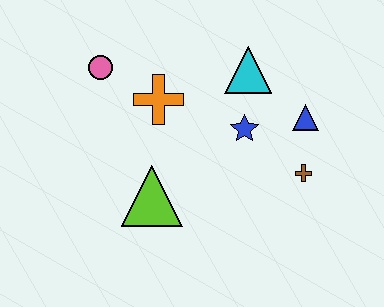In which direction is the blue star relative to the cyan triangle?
The blue star is below the cyan triangle.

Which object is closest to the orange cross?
The pink circle is closest to the orange cross.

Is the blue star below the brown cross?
No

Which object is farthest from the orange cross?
The brown cross is farthest from the orange cross.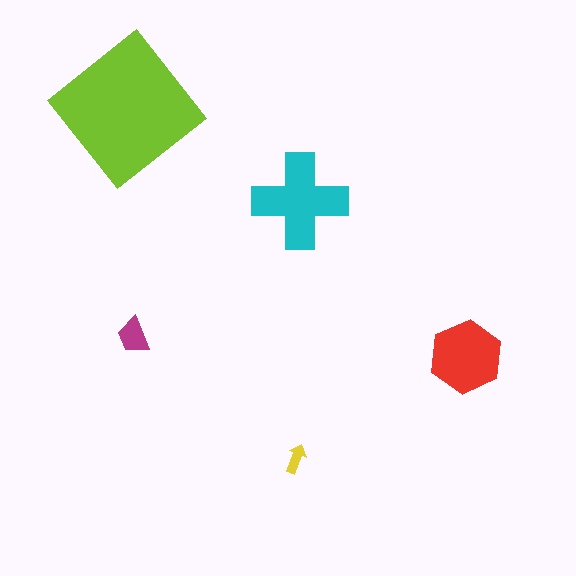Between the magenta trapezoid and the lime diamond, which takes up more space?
The lime diamond.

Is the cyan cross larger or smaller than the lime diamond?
Smaller.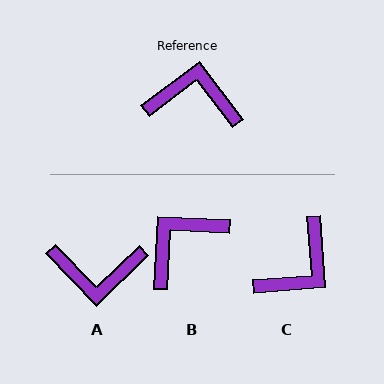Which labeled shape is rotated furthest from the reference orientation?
A, about 173 degrees away.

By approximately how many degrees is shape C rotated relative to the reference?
Approximately 123 degrees clockwise.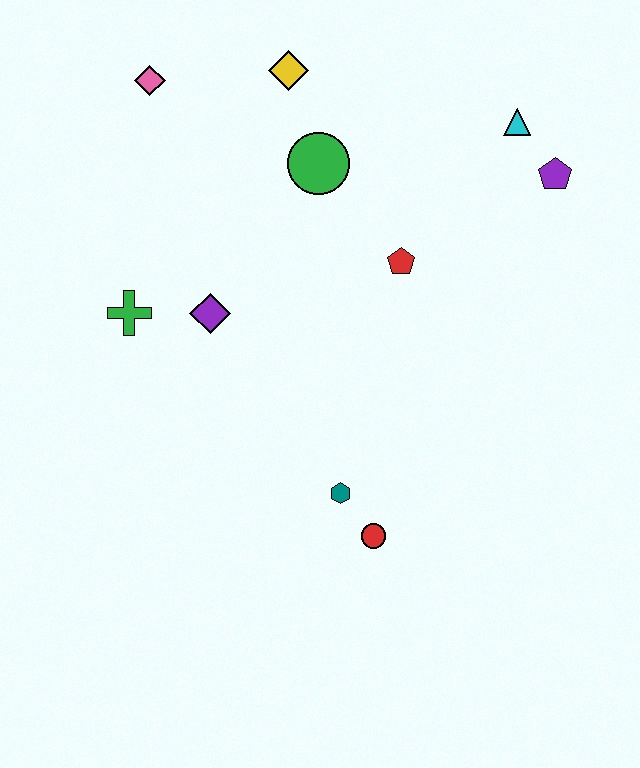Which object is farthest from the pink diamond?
The red circle is farthest from the pink diamond.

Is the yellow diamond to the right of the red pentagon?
No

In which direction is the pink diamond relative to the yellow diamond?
The pink diamond is to the left of the yellow diamond.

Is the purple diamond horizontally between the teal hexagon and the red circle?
No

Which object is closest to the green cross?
The purple diamond is closest to the green cross.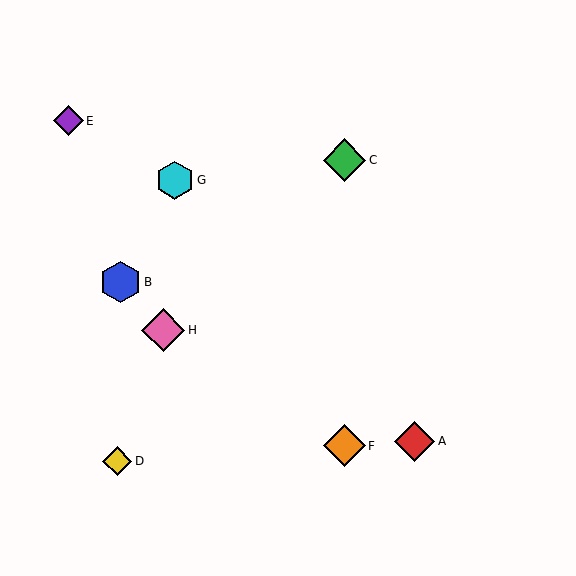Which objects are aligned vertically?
Objects C, F are aligned vertically.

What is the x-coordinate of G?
Object G is at x≈175.